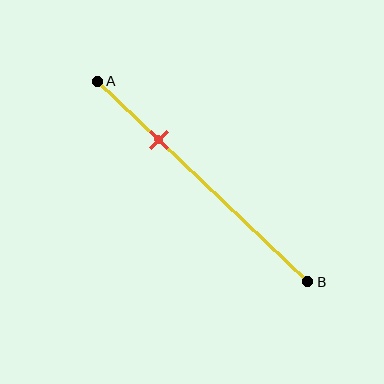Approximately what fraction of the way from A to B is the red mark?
The red mark is approximately 30% of the way from A to B.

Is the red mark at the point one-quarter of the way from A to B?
No, the mark is at about 30% from A, not at the 25% one-quarter point.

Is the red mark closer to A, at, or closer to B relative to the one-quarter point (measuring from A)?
The red mark is closer to point B than the one-quarter point of segment AB.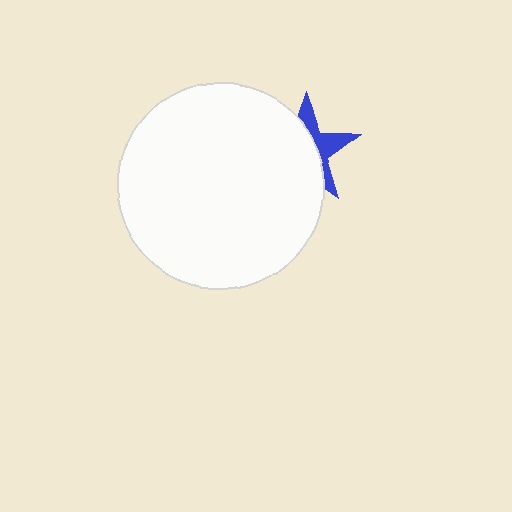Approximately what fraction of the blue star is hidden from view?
Roughly 64% of the blue star is hidden behind the white circle.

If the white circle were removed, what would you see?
You would see the complete blue star.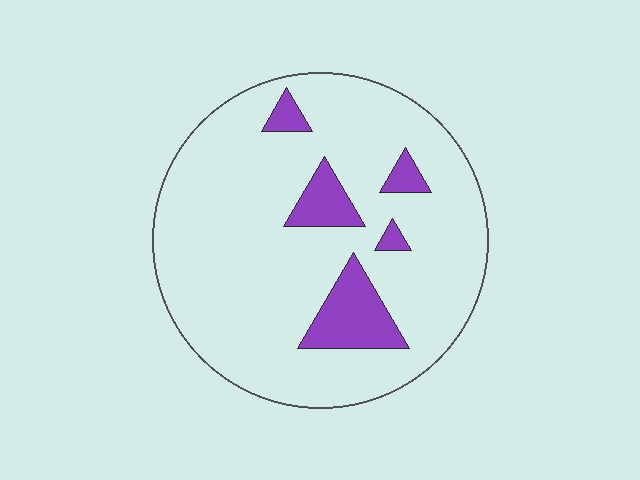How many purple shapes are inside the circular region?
5.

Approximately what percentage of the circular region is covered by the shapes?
Approximately 15%.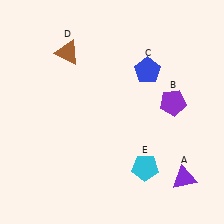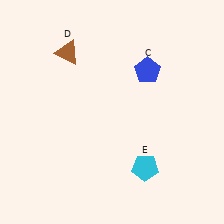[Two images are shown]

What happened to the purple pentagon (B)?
The purple pentagon (B) was removed in Image 2. It was in the top-right area of Image 1.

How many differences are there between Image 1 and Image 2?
There are 2 differences between the two images.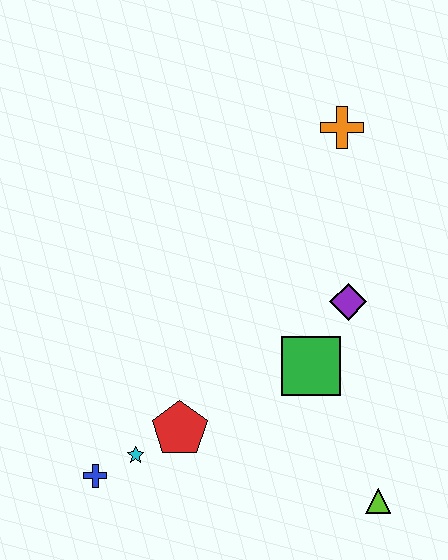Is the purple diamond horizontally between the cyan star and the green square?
No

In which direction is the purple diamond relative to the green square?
The purple diamond is above the green square.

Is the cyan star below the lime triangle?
No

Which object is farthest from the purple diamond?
The blue cross is farthest from the purple diamond.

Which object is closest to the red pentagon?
The cyan star is closest to the red pentagon.